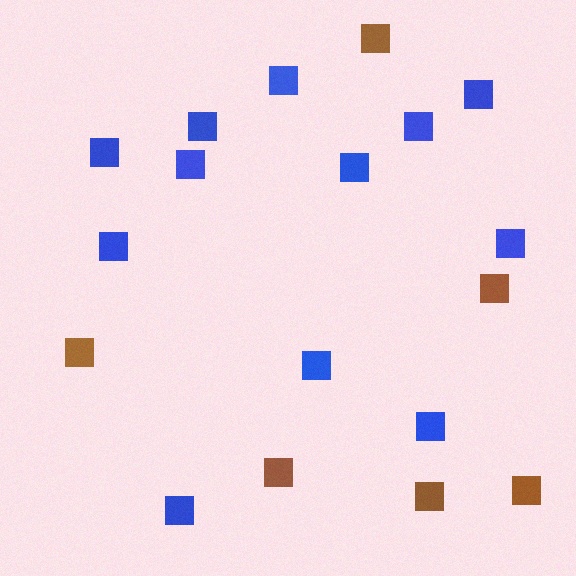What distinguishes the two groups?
There are 2 groups: one group of blue squares (12) and one group of brown squares (6).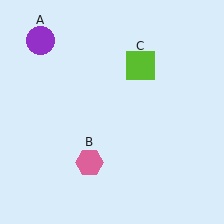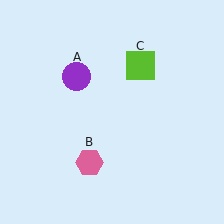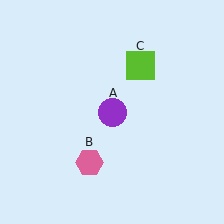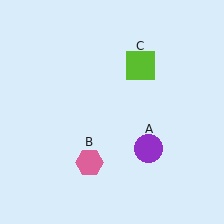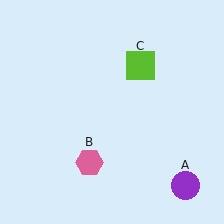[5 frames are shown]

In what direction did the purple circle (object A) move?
The purple circle (object A) moved down and to the right.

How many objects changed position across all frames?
1 object changed position: purple circle (object A).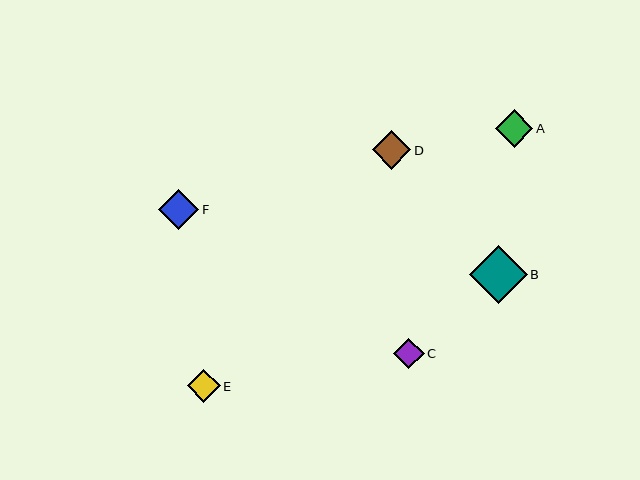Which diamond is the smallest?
Diamond C is the smallest with a size of approximately 30 pixels.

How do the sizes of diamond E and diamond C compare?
Diamond E and diamond C are approximately the same size.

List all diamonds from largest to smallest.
From largest to smallest: B, F, D, A, E, C.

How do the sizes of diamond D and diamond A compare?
Diamond D and diamond A are approximately the same size.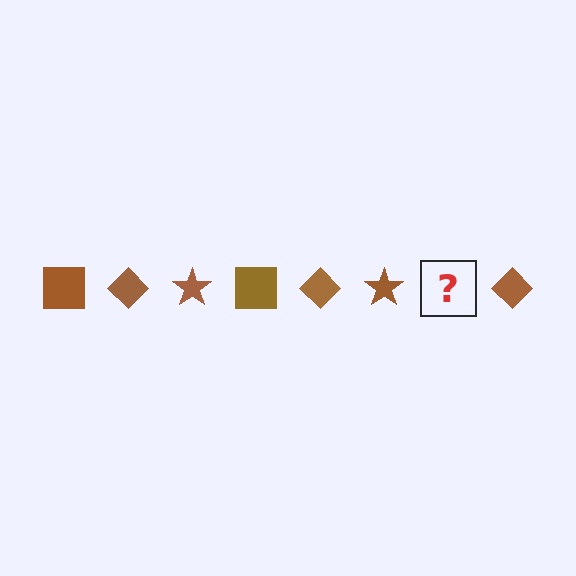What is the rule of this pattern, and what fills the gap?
The rule is that the pattern cycles through square, diamond, star shapes in brown. The gap should be filled with a brown square.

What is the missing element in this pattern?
The missing element is a brown square.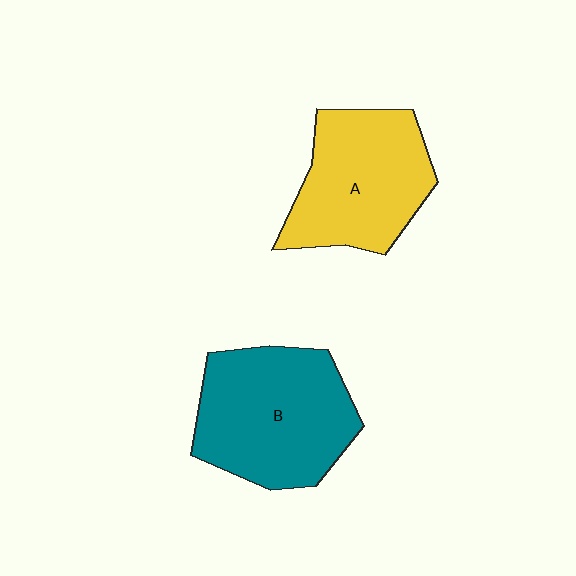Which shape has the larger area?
Shape B (teal).